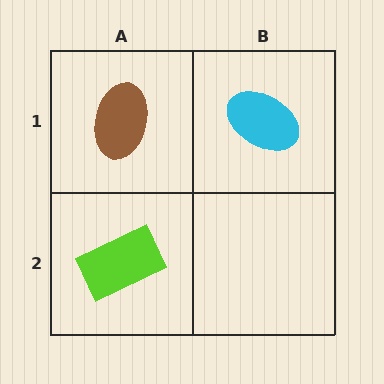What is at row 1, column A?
A brown ellipse.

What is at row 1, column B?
A cyan ellipse.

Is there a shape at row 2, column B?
No, that cell is empty.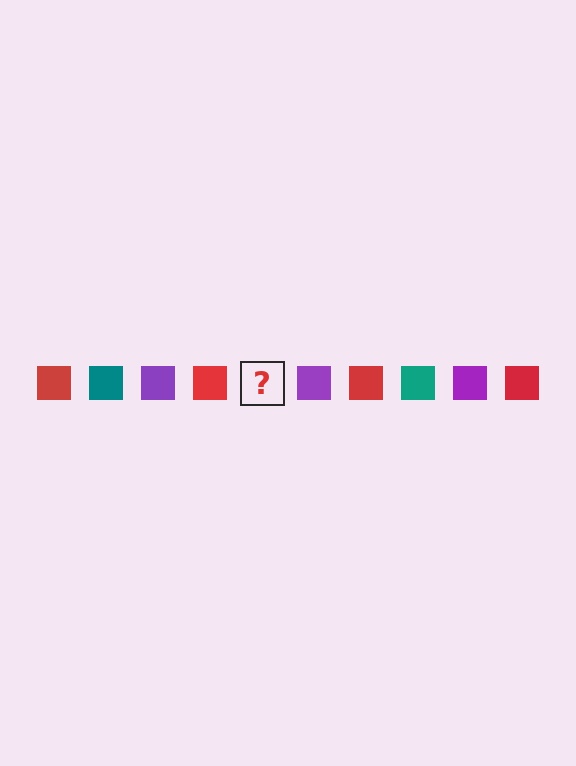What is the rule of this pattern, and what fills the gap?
The rule is that the pattern cycles through red, teal, purple squares. The gap should be filled with a teal square.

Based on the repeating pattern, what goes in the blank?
The blank should be a teal square.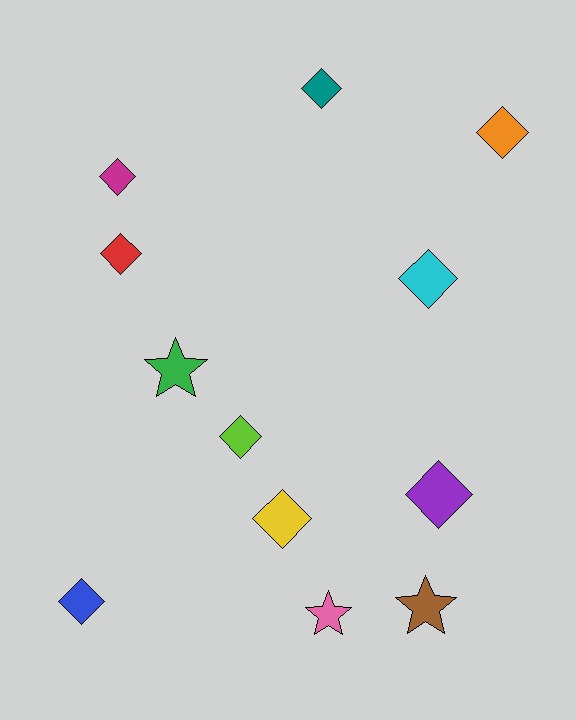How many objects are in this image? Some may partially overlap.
There are 12 objects.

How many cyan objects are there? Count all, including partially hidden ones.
There is 1 cyan object.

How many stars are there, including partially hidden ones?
There are 3 stars.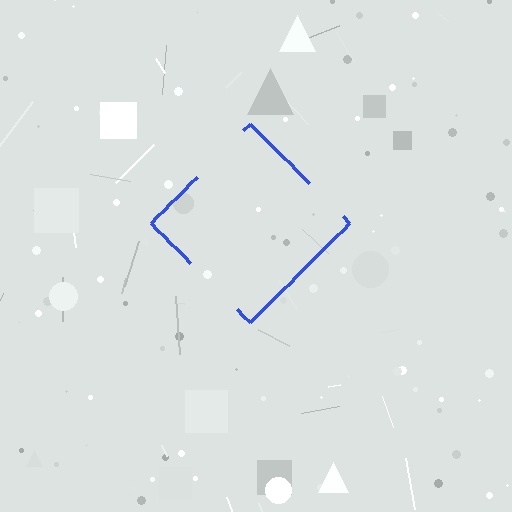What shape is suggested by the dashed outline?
The dashed outline suggests a diamond.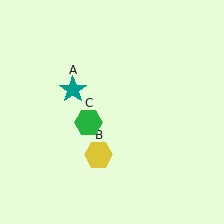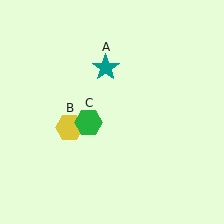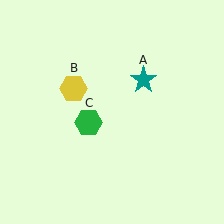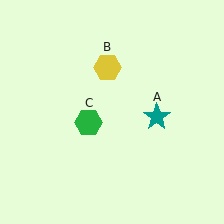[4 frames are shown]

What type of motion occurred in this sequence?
The teal star (object A), yellow hexagon (object B) rotated clockwise around the center of the scene.